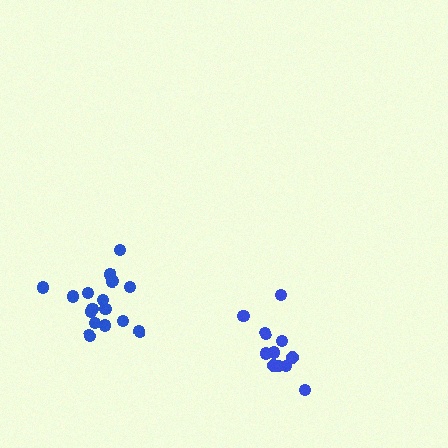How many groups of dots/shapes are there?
There are 2 groups.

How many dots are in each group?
Group 1: 12 dots, Group 2: 16 dots (28 total).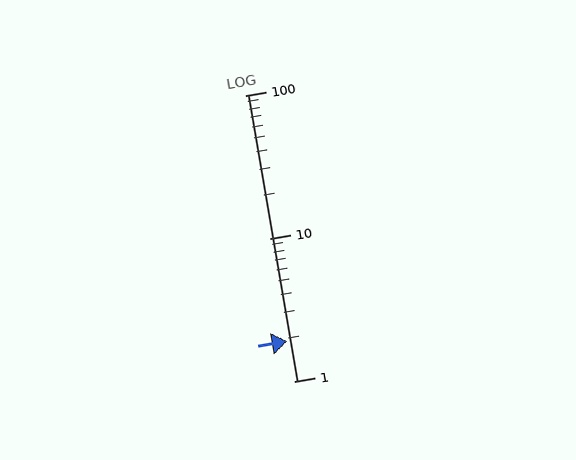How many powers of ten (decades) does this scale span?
The scale spans 2 decades, from 1 to 100.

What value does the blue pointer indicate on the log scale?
The pointer indicates approximately 1.9.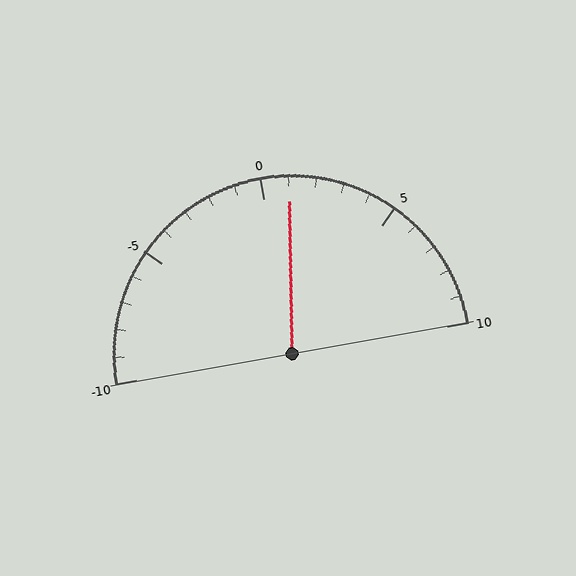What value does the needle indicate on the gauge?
The needle indicates approximately 1.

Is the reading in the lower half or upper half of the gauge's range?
The reading is in the upper half of the range (-10 to 10).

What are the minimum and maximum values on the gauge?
The gauge ranges from -10 to 10.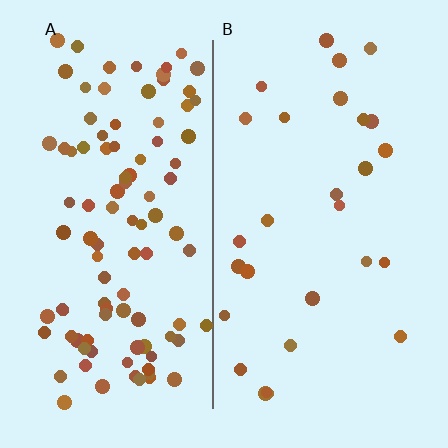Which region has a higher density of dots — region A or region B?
A (the left).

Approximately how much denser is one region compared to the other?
Approximately 3.6× — region A over region B.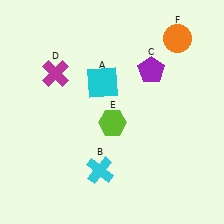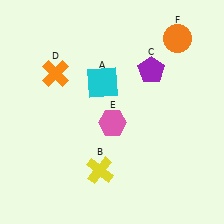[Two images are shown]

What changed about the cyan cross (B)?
In Image 1, B is cyan. In Image 2, it changed to yellow.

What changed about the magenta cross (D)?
In Image 1, D is magenta. In Image 2, it changed to orange.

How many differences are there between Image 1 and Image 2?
There are 3 differences between the two images.